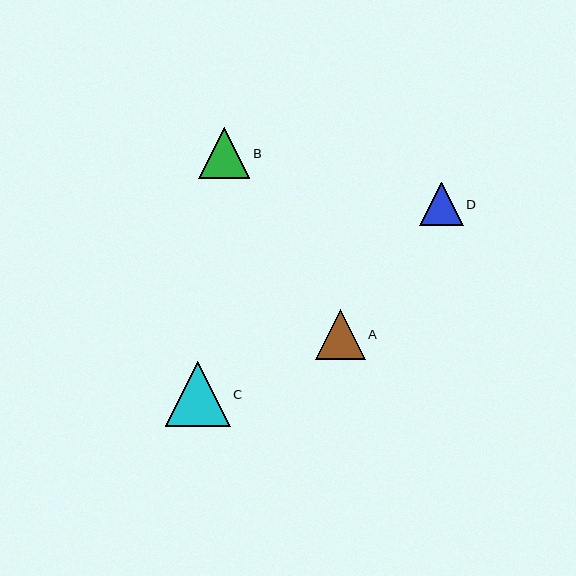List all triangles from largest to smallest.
From largest to smallest: C, B, A, D.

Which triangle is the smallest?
Triangle D is the smallest with a size of approximately 44 pixels.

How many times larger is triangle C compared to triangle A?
Triangle C is approximately 1.3 times the size of triangle A.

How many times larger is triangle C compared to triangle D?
Triangle C is approximately 1.5 times the size of triangle D.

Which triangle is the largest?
Triangle C is the largest with a size of approximately 65 pixels.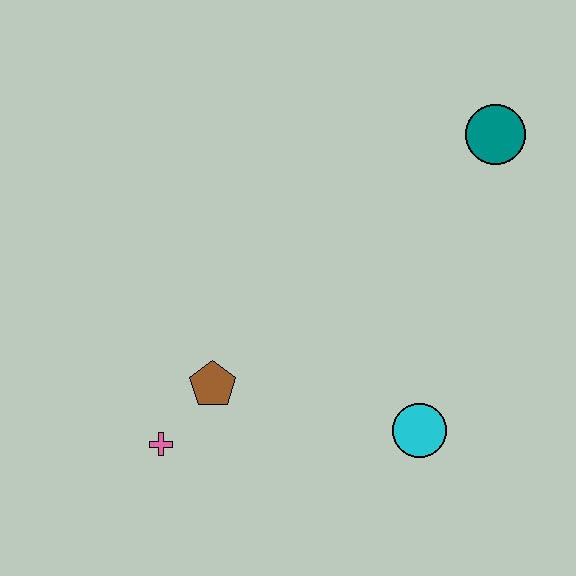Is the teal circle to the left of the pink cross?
No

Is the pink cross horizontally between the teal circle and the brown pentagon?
No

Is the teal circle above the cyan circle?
Yes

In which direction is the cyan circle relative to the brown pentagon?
The cyan circle is to the right of the brown pentagon.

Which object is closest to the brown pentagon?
The pink cross is closest to the brown pentagon.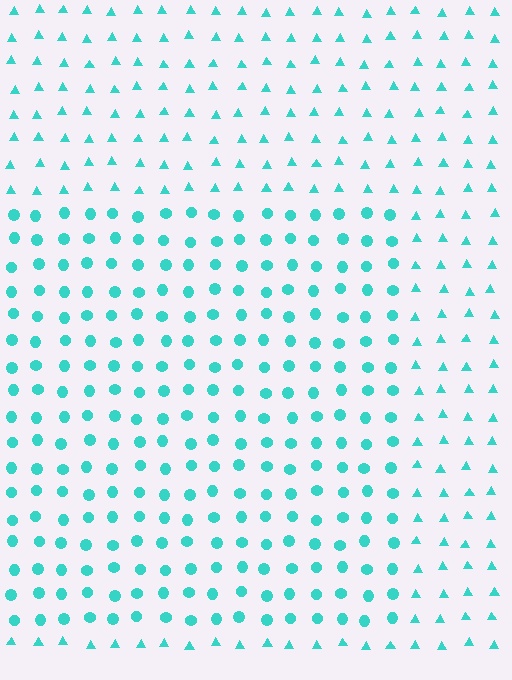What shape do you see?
I see a rectangle.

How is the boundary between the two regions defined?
The boundary is defined by a change in element shape: circles inside vs. triangles outside. All elements share the same color and spacing.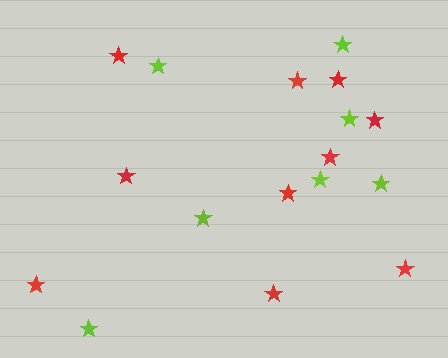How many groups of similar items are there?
There are 2 groups: one group of lime stars (7) and one group of red stars (10).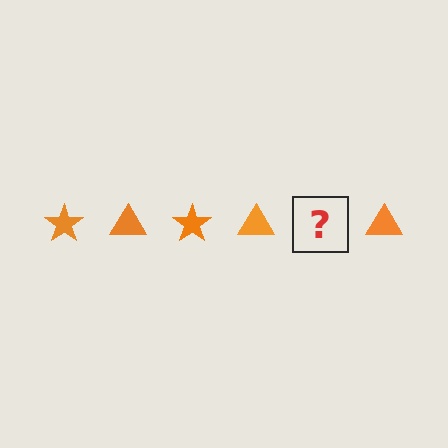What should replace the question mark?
The question mark should be replaced with an orange star.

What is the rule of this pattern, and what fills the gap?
The rule is that the pattern cycles through star, triangle shapes in orange. The gap should be filled with an orange star.